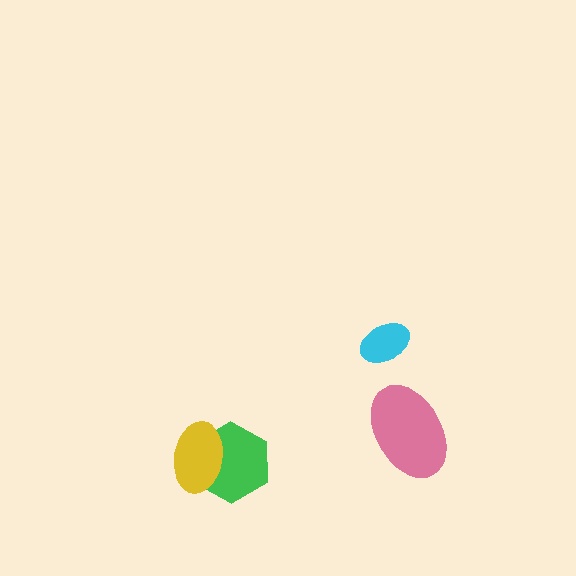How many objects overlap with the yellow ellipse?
1 object overlaps with the yellow ellipse.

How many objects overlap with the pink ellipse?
0 objects overlap with the pink ellipse.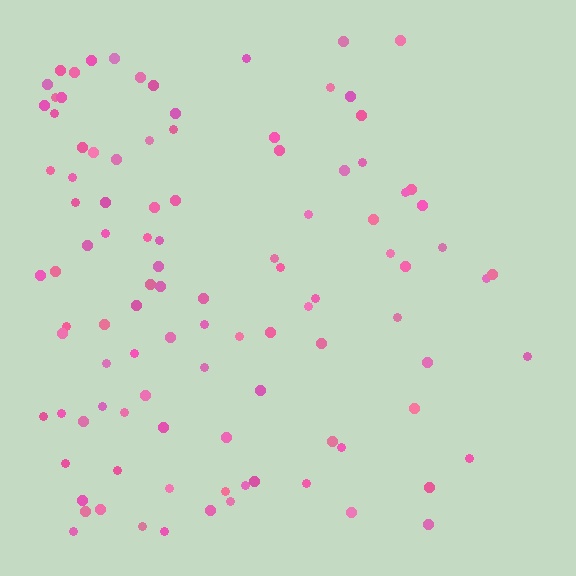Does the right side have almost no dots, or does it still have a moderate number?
Still a moderate number, just noticeably fewer than the left.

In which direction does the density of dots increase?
From right to left, with the left side densest.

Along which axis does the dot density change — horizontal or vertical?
Horizontal.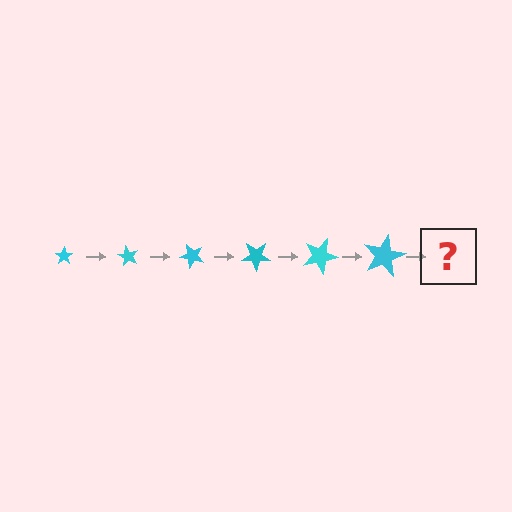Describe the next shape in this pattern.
It should be a star, larger than the previous one and rotated 360 degrees from the start.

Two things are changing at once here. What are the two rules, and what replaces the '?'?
The two rules are that the star grows larger each step and it rotates 60 degrees each step. The '?' should be a star, larger than the previous one and rotated 360 degrees from the start.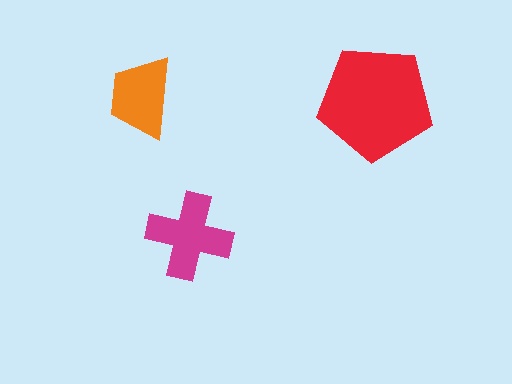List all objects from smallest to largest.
The orange trapezoid, the magenta cross, the red pentagon.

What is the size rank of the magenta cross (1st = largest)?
2nd.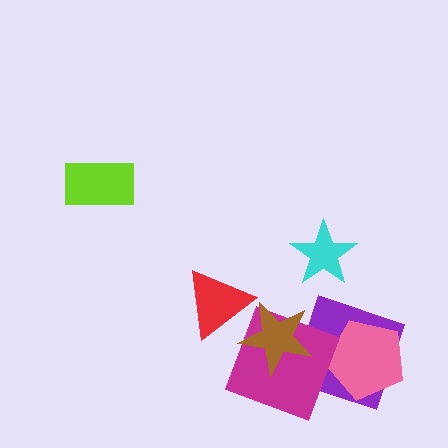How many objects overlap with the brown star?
3 objects overlap with the brown star.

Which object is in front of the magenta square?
The brown star is in front of the magenta square.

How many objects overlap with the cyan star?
0 objects overlap with the cyan star.